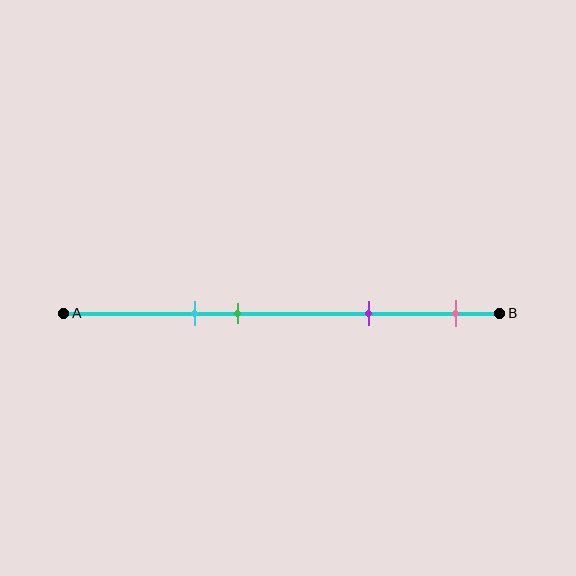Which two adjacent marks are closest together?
The cyan and green marks are the closest adjacent pair.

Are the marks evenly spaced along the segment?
No, the marks are not evenly spaced.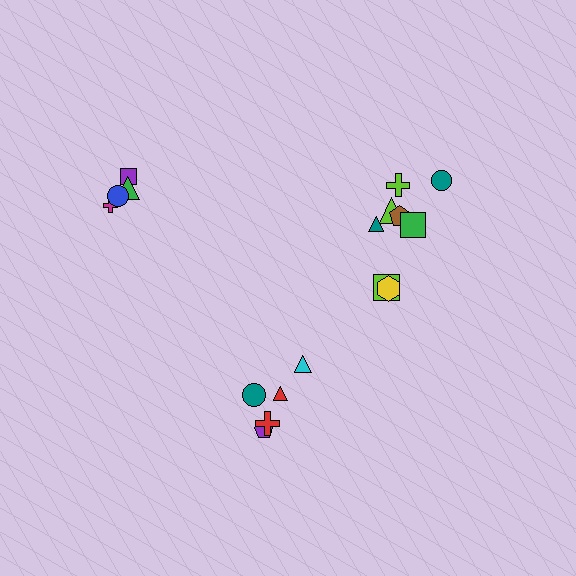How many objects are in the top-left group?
There are 4 objects.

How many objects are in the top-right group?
There are 8 objects.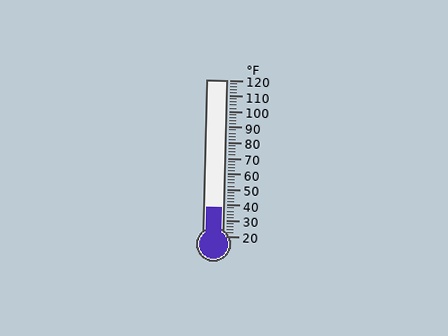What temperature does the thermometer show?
The thermometer shows approximately 38°F.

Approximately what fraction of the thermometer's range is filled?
The thermometer is filled to approximately 20% of its range.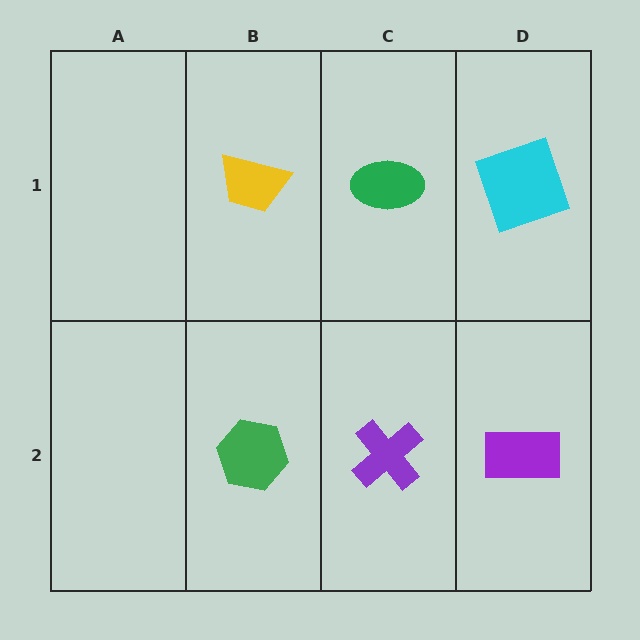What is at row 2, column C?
A purple cross.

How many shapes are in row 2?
3 shapes.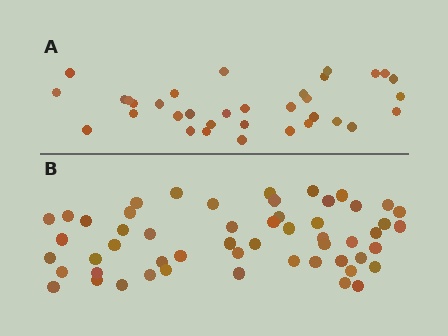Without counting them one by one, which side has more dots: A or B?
Region B (the bottom region) has more dots.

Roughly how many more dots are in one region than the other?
Region B has approximately 20 more dots than region A.